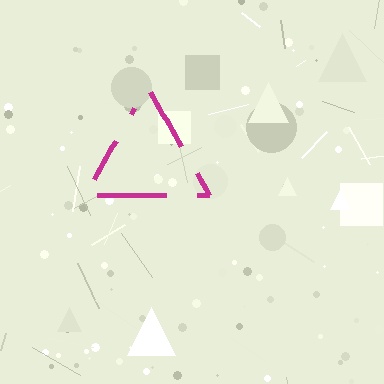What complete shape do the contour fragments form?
The contour fragments form a triangle.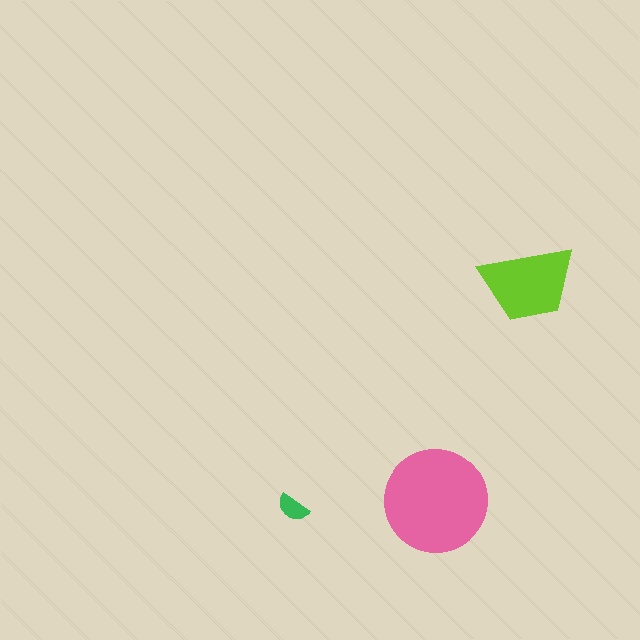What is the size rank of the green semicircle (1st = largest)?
3rd.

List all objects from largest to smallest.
The pink circle, the lime trapezoid, the green semicircle.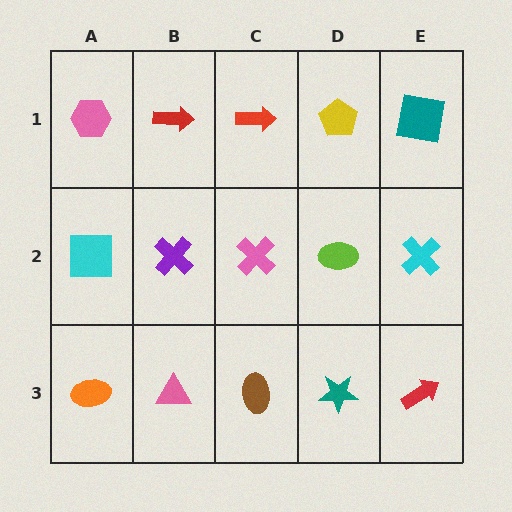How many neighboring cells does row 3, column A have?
2.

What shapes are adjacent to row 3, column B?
A purple cross (row 2, column B), an orange ellipse (row 3, column A), a brown ellipse (row 3, column C).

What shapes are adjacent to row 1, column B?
A purple cross (row 2, column B), a pink hexagon (row 1, column A), a red arrow (row 1, column C).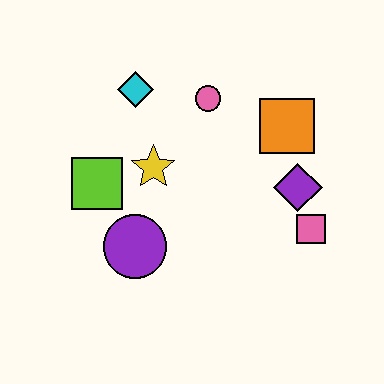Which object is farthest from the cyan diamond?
The pink square is farthest from the cyan diamond.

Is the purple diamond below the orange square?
Yes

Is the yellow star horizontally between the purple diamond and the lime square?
Yes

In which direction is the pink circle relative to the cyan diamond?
The pink circle is to the right of the cyan diamond.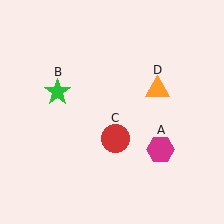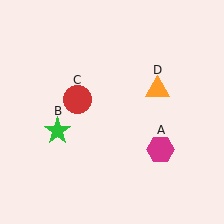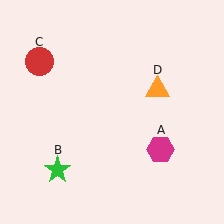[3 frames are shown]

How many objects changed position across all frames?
2 objects changed position: green star (object B), red circle (object C).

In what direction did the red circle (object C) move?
The red circle (object C) moved up and to the left.